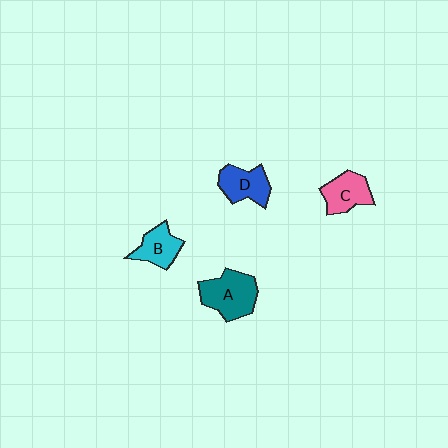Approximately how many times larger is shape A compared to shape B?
Approximately 1.5 times.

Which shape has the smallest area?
Shape B (cyan).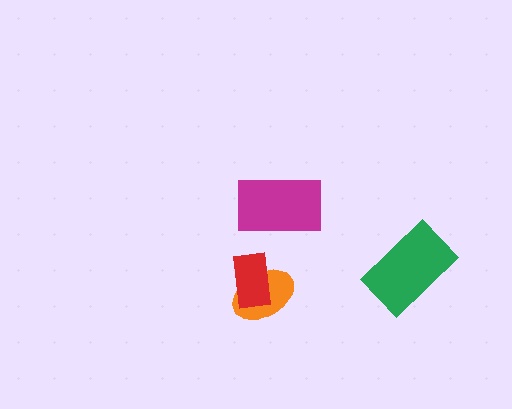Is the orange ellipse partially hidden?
Yes, it is partially covered by another shape.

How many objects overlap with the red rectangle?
1 object overlaps with the red rectangle.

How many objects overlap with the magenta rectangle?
0 objects overlap with the magenta rectangle.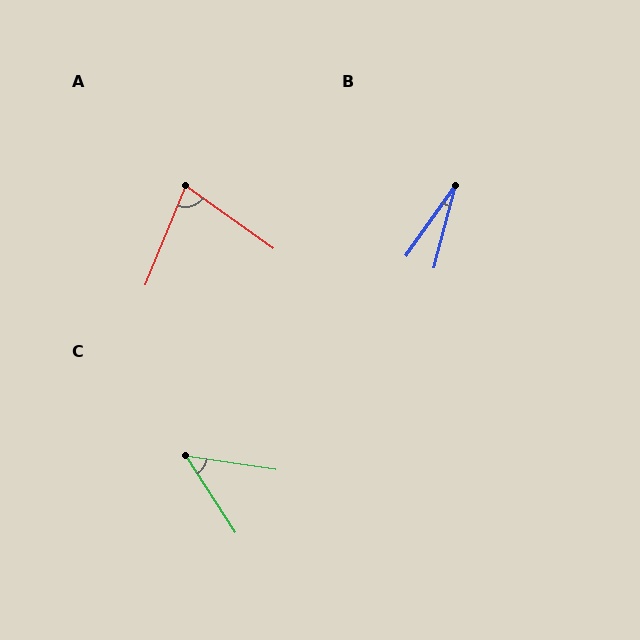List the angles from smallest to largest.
B (20°), C (49°), A (76°).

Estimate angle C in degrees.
Approximately 49 degrees.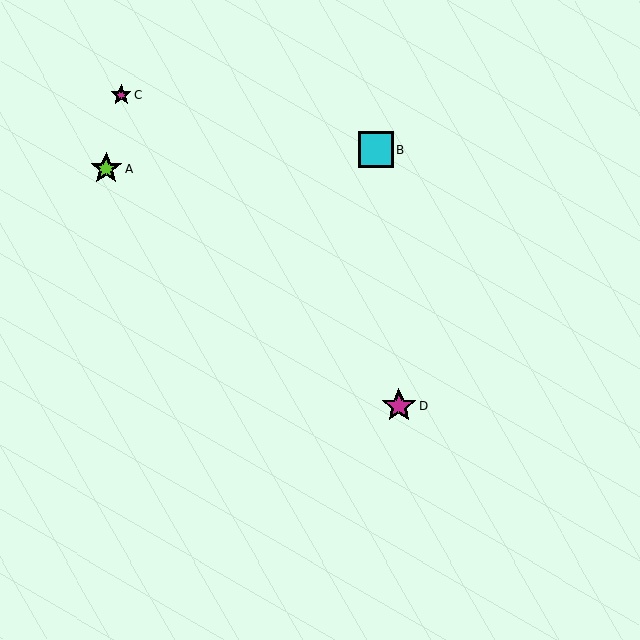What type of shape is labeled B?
Shape B is a cyan square.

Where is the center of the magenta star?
The center of the magenta star is at (399, 406).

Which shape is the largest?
The cyan square (labeled B) is the largest.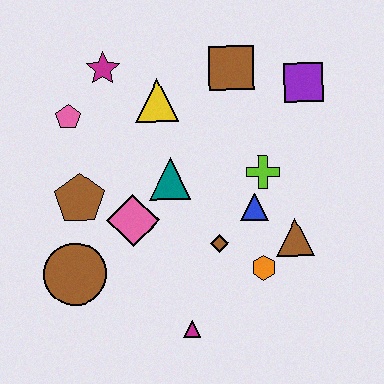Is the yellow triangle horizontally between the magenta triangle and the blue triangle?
No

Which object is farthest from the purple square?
The brown circle is farthest from the purple square.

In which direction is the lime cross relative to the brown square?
The lime cross is below the brown square.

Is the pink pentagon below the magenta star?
Yes